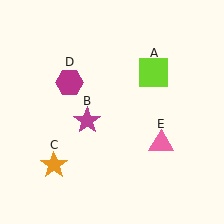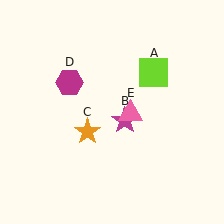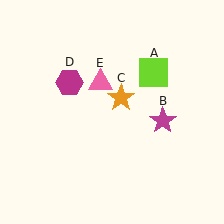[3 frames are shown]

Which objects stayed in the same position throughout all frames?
Lime square (object A) and magenta hexagon (object D) remained stationary.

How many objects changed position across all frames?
3 objects changed position: magenta star (object B), orange star (object C), pink triangle (object E).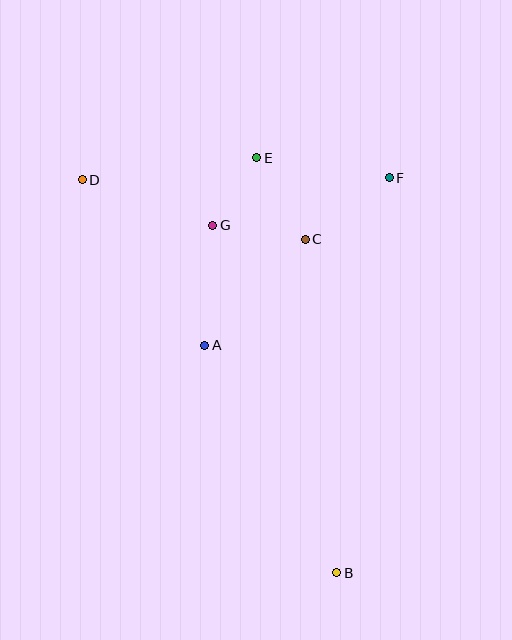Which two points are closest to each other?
Points E and G are closest to each other.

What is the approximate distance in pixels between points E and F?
The distance between E and F is approximately 134 pixels.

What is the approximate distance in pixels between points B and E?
The distance between B and E is approximately 423 pixels.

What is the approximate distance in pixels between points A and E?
The distance between A and E is approximately 195 pixels.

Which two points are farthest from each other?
Points B and D are farthest from each other.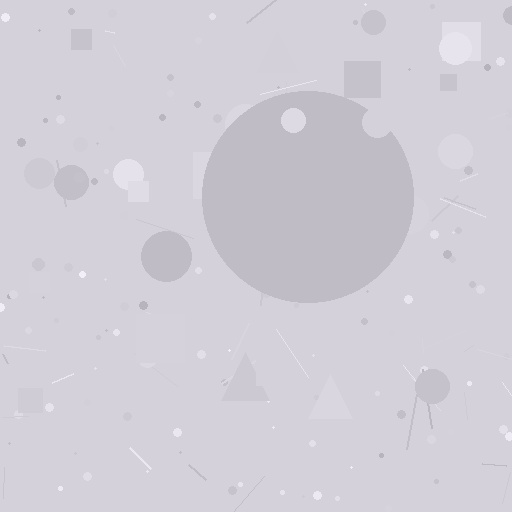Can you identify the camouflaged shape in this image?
The camouflaged shape is a circle.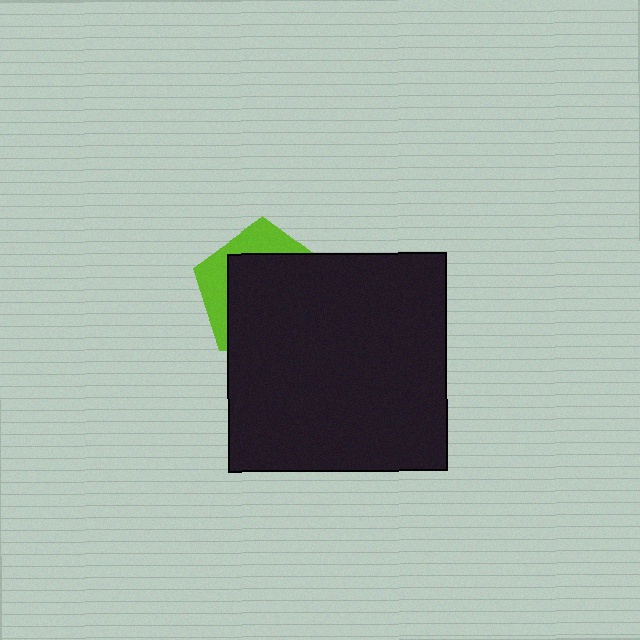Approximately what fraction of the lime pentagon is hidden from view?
Roughly 69% of the lime pentagon is hidden behind the black square.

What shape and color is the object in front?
The object in front is a black square.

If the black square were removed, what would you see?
You would see the complete lime pentagon.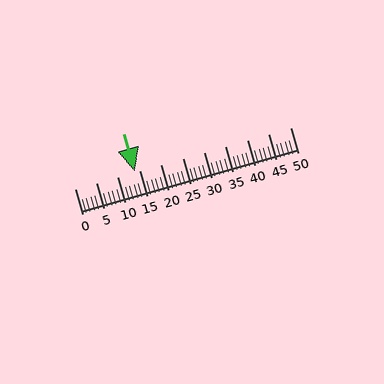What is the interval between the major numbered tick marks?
The major tick marks are spaced 5 units apart.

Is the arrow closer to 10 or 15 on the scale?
The arrow is closer to 15.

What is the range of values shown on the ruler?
The ruler shows values from 0 to 50.